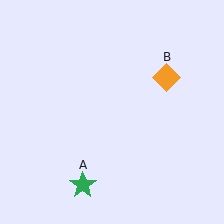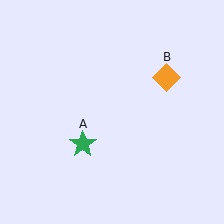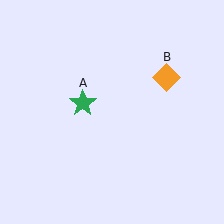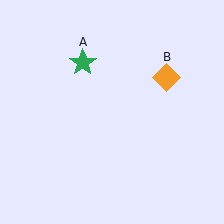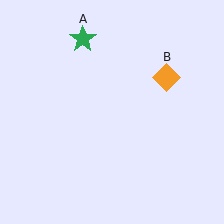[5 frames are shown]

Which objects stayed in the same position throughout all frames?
Orange diamond (object B) remained stationary.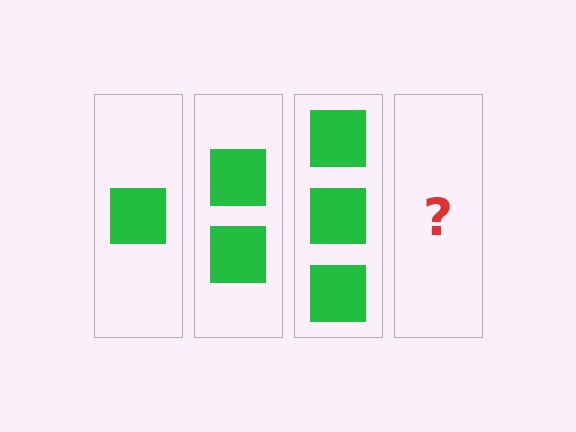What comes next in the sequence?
The next element should be 4 squares.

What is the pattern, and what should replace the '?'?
The pattern is that each step adds one more square. The '?' should be 4 squares.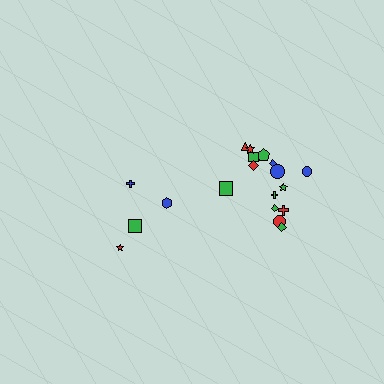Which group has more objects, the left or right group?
The right group.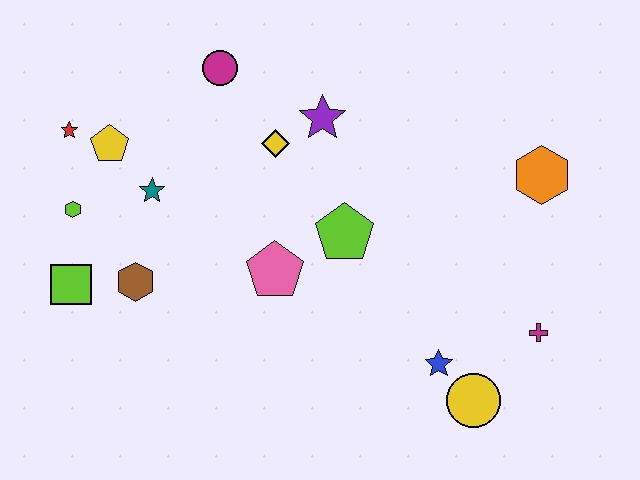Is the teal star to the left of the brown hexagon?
No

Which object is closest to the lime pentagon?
The pink pentagon is closest to the lime pentagon.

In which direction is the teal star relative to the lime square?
The teal star is above the lime square.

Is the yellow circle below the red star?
Yes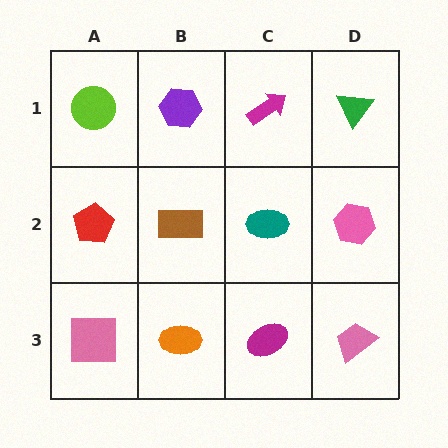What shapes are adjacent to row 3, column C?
A teal ellipse (row 2, column C), an orange ellipse (row 3, column B), a pink trapezoid (row 3, column D).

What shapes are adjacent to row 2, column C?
A magenta arrow (row 1, column C), a magenta ellipse (row 3, column C), a brown rectangle (row 2, column B), a pink hexagon (row 2, column D).